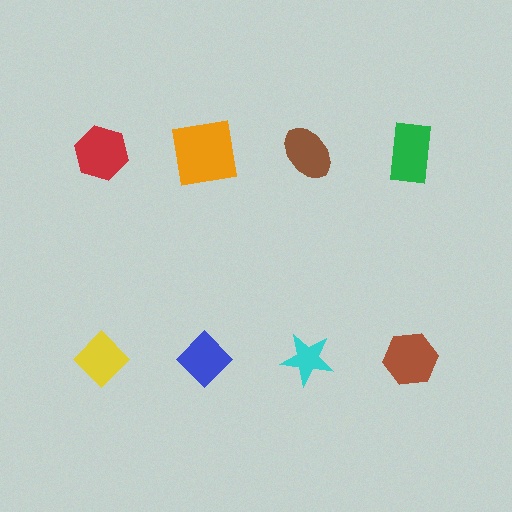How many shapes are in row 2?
4 shapes.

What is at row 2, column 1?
A yellow diamond.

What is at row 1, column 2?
An orange square.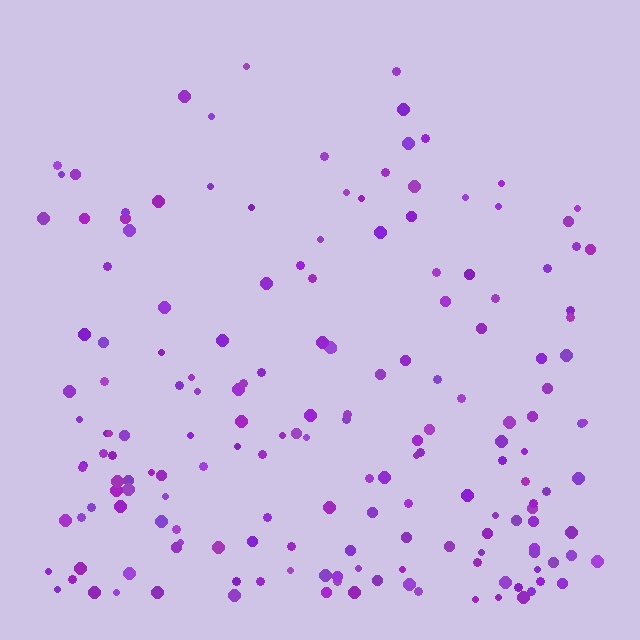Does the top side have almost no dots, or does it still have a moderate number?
Still a moderate number, just noticeably fewer than the bottom.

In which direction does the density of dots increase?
From top to bottom, with the bottom side densest.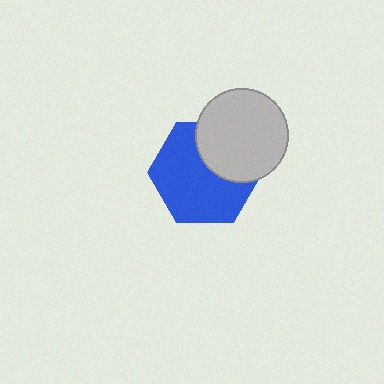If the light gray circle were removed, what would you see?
You would see the complete blue hexagon.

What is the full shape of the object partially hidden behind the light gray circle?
The partially hidden object is a blue hexagon.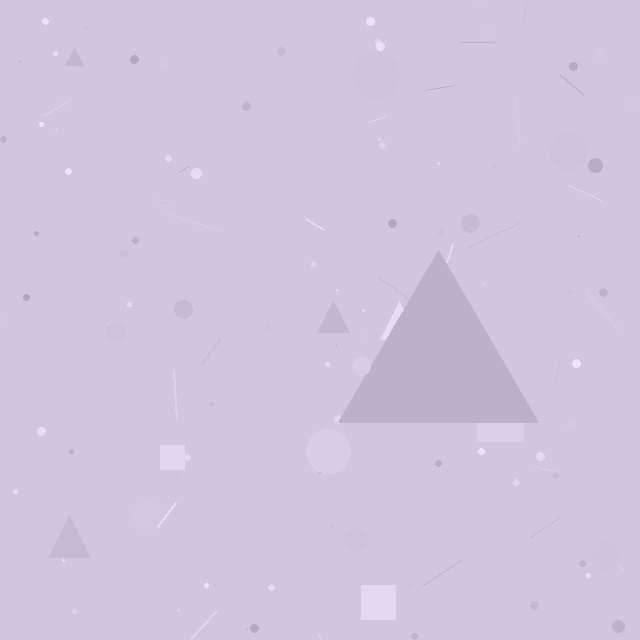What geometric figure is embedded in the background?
A triangle is embedded in the background.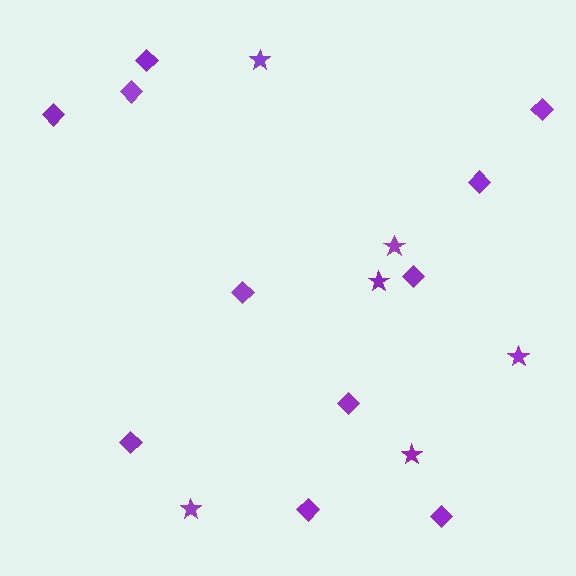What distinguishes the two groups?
There are 2 groups: one group of diamonds (11) and one group of stars (6).